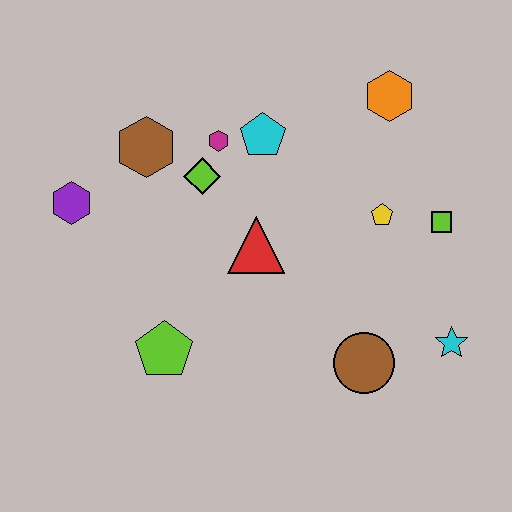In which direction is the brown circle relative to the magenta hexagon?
The brown circle is below the magenta hexagon.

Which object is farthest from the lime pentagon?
The orange hexagon is farthest from the lime pentagon.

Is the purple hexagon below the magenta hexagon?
Yes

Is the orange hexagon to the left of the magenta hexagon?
No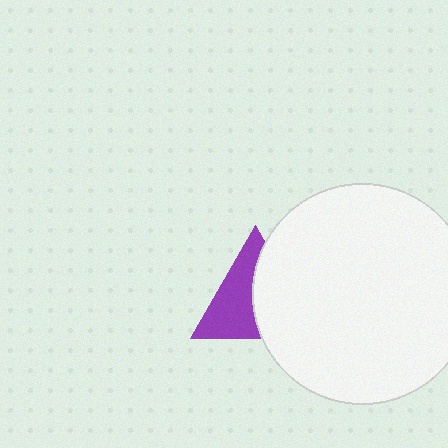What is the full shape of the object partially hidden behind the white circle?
The partially hidden object is a purple triangle.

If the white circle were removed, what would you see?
You would see the complete purple triangle.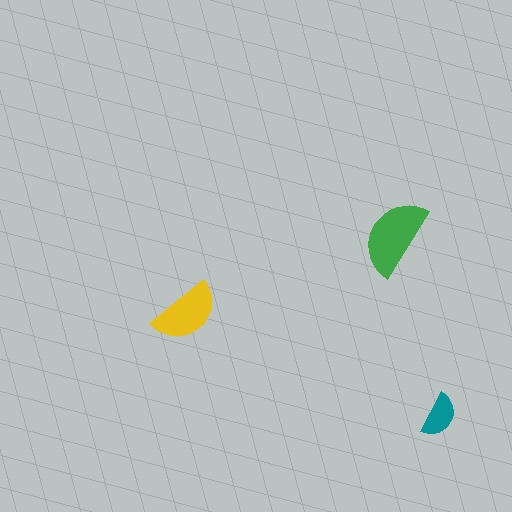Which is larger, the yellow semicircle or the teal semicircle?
The yellow one.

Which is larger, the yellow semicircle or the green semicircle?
The green one.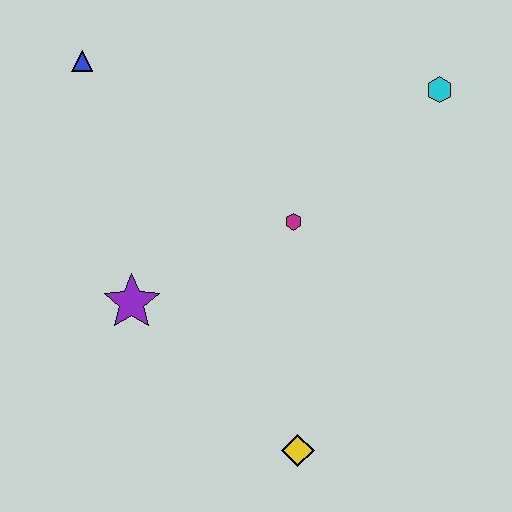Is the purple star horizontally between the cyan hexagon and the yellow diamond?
No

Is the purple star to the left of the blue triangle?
No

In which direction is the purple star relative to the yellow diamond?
The purple star is to the left of the yellow diamond.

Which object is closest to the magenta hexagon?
The purple star is closest to the magenta hexagon.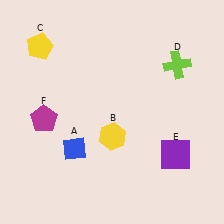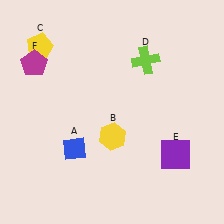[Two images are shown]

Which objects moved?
The objects that moved are: the lime cross (D), the magenta pentagon (F).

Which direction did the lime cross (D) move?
The lime cross (D) moved left.